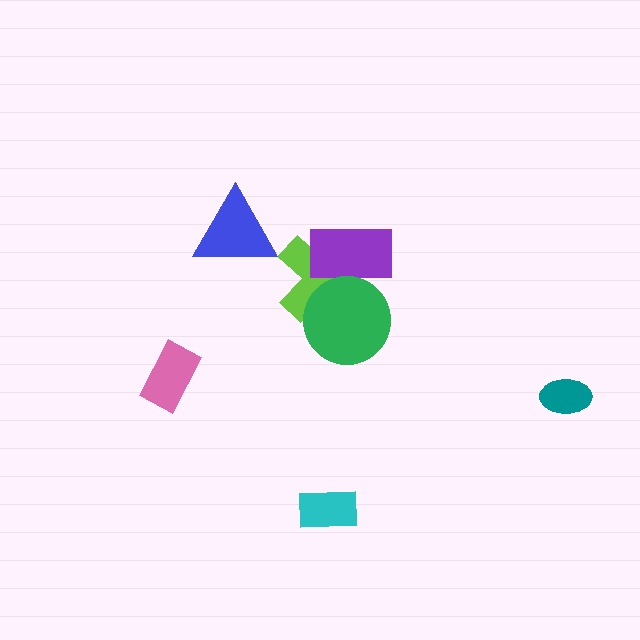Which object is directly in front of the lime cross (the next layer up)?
The purple rectangle is directly in front of the lime cross.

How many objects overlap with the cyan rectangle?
0 objects overlap with the cyan rectangle.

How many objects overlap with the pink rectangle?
0 objects overlap with the pink rectangle.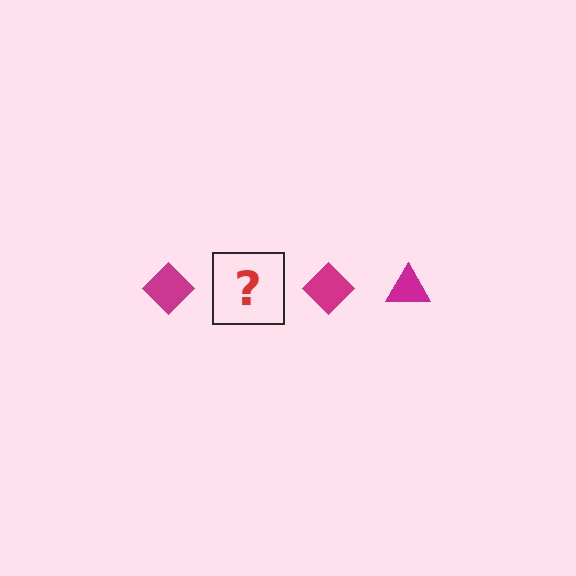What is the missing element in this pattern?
The missing element is a magenta triangle.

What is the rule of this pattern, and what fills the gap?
The rule is that the pattern cycles through diamond, triangle shapes in magenta. The gap should be filled with a magenta triangle.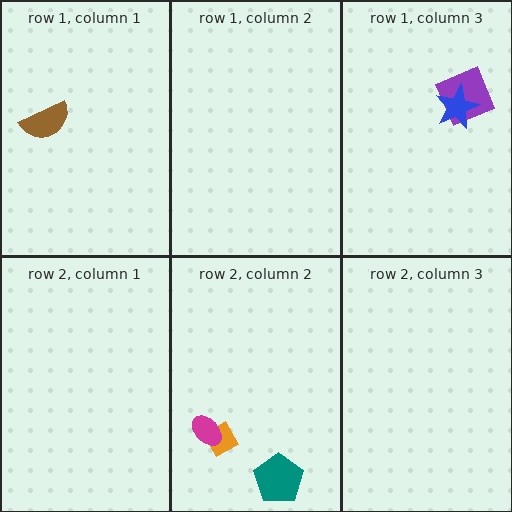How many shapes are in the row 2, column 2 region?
3.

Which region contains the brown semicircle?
The row 1, column 1 region.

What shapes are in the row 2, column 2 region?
The orange diamond, the magenta ellipse, the teal pentagon.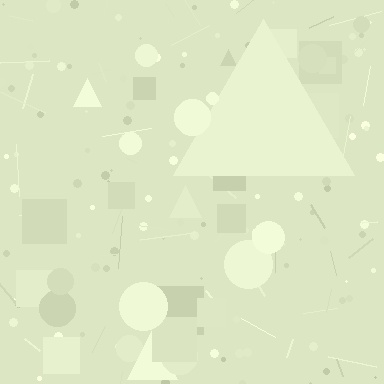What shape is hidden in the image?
A triangle is hidden in the image.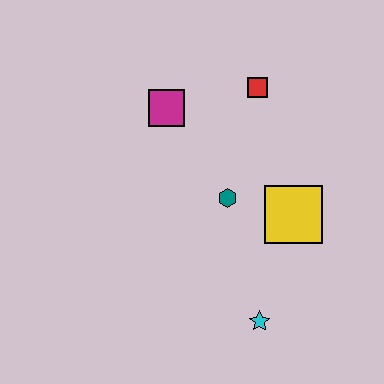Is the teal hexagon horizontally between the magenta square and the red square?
Yes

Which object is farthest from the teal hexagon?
The cyan star is farthest from the teal hexagon.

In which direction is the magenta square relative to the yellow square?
The magenta square is to the left of the yellow square.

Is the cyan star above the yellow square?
No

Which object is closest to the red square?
The magenta square is closest to the red square.